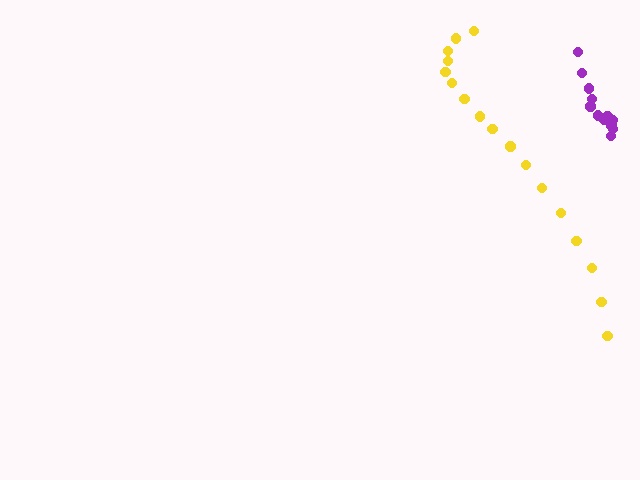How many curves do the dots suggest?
There are 2 distinct paths.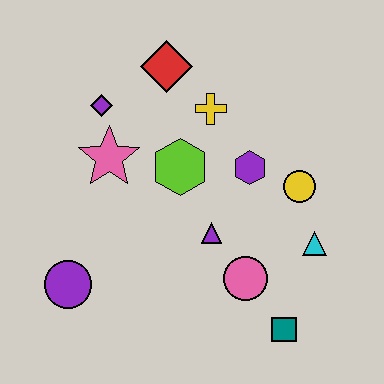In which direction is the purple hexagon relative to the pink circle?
The purple hexagon is above the pink circle.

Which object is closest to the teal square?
The pink circle is closest to the teal square.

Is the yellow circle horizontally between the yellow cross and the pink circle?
No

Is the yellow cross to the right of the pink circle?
No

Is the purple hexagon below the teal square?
No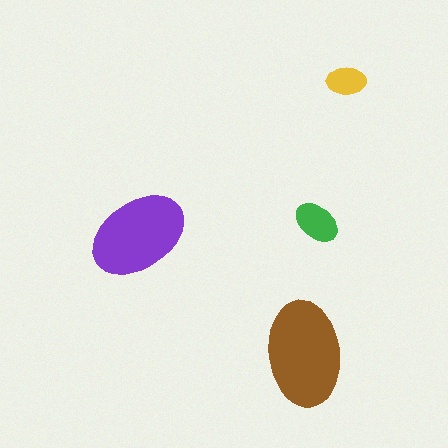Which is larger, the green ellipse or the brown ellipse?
The brown one.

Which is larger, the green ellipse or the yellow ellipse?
The green one.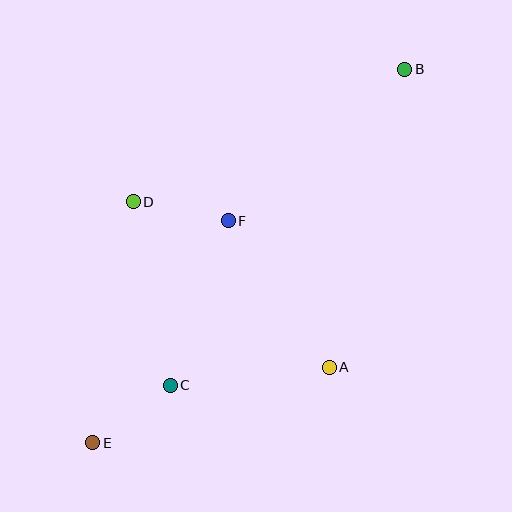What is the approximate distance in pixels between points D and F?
The distance between D and F is approximately 97 pixels.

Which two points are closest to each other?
Points C and E are closest to each other.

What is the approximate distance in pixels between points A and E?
The distance between A and E is approximately 248 pixels.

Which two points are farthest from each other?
Points B and E are farthest from each other.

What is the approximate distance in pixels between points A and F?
The distance between A and F is approximately 178 pixels.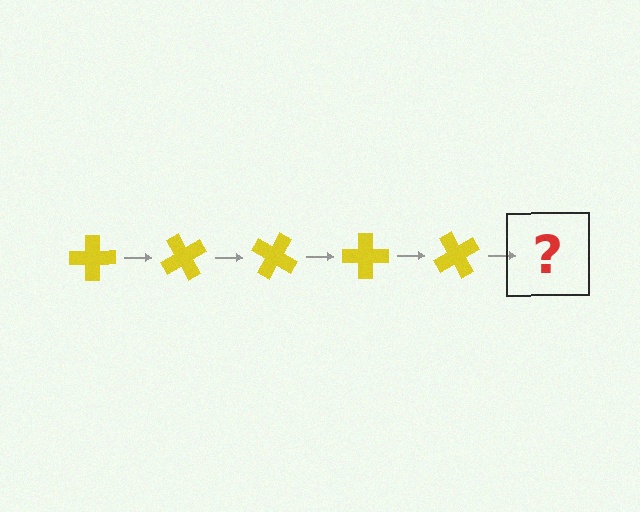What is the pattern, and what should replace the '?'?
The pattern is that the cross rotates 60 degrees each step. The '?' should be a yellow cross rotated 300 degrees.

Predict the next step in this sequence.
The next step is a yellow cross rotated 300 degrees.